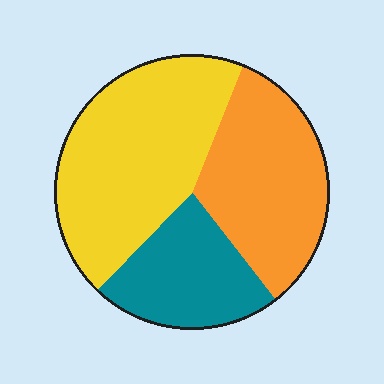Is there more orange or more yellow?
Yellow.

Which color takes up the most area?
Yellow, at roughly 45%.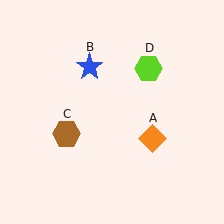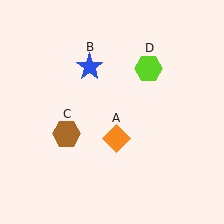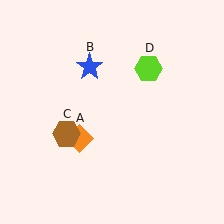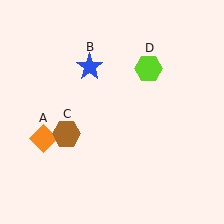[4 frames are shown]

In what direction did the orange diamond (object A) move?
The orange diamond (object A) moved left.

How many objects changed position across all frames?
1 object changed position: orange diamond (object A).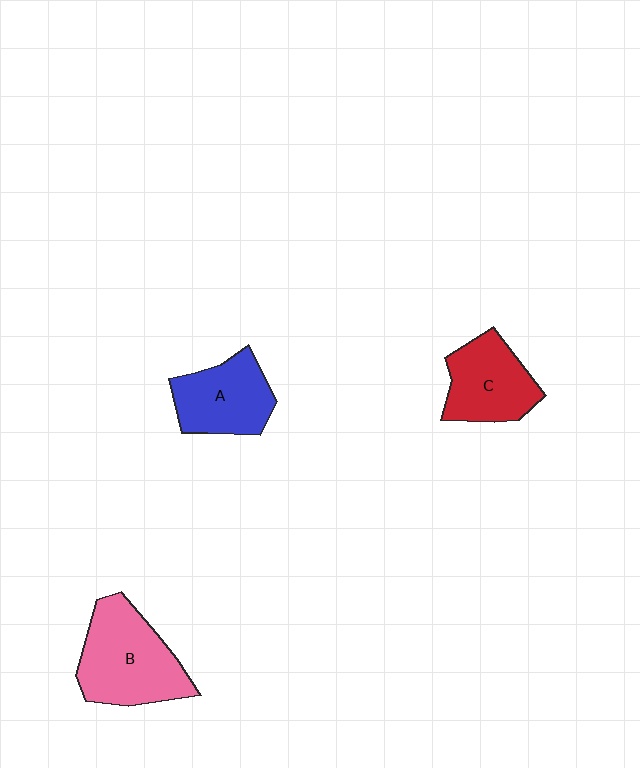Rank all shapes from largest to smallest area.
From largest to smallest: B (pink), C (red), A (blue).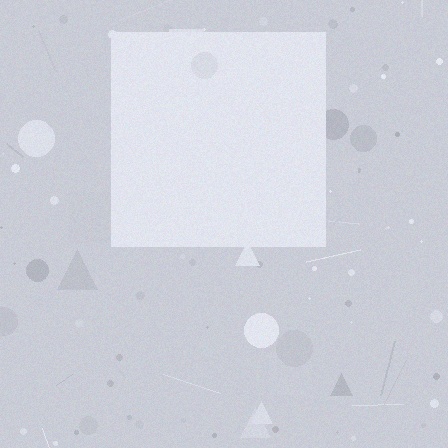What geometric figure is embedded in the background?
A square is embedded in the background.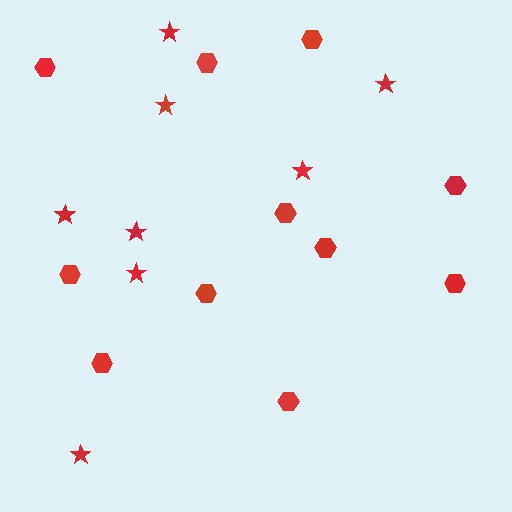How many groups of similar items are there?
There are 2 groups: one group of hexagons (11) and one group of stars (8).